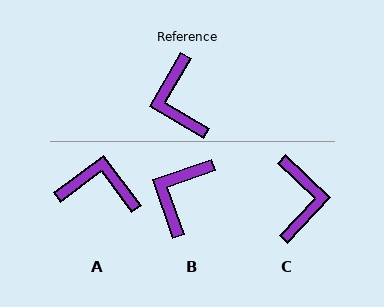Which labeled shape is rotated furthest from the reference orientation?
C, about 167 degrees away.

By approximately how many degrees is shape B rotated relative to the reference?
Approximately 40 degrees clockwise.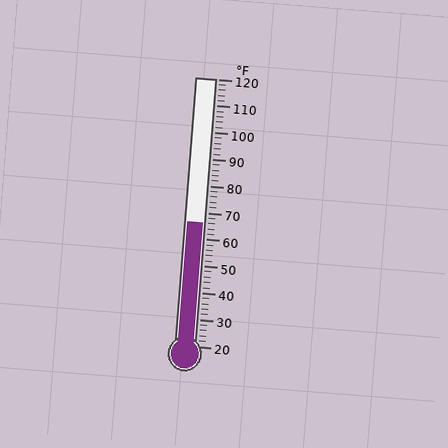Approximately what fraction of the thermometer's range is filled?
The thermometer is filled to approximately 45% of its range.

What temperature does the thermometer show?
The thermometer shows approximately 66°F.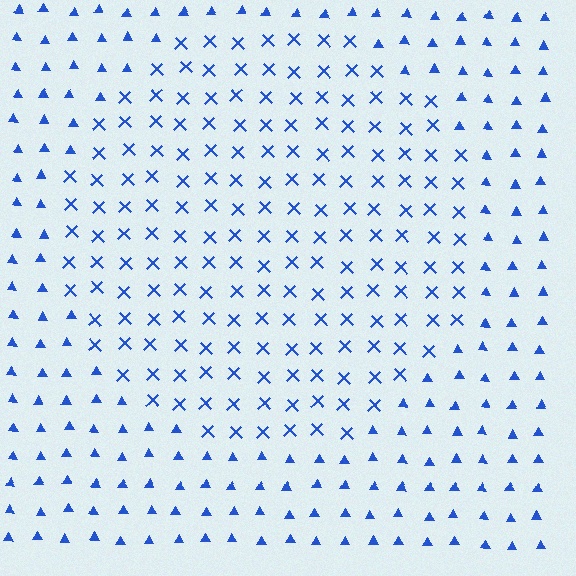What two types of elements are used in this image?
The image uses X marks inside the circle region and triangles outside it.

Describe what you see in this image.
The image is filled with small blue elements arranged in a uniform grid. A circle-shaped region contains X marks, while the surrounding area contains triangles. The boundary is defined purely by the change in element shape.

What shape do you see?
I see a circle.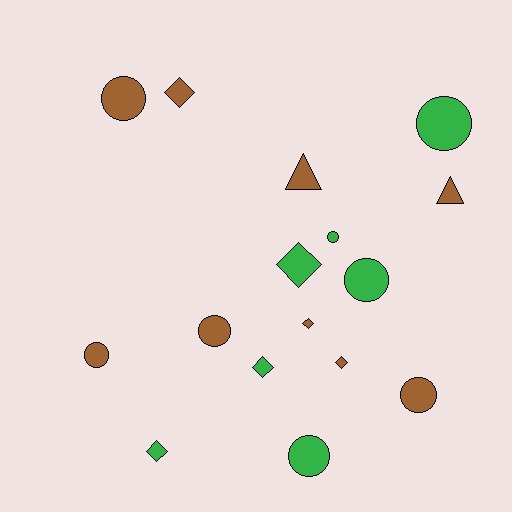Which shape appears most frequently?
Circle, with 8 objects.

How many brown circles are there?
There are 4 brown circles.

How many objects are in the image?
There are 16 objects.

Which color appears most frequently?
Brown, with 9 objects.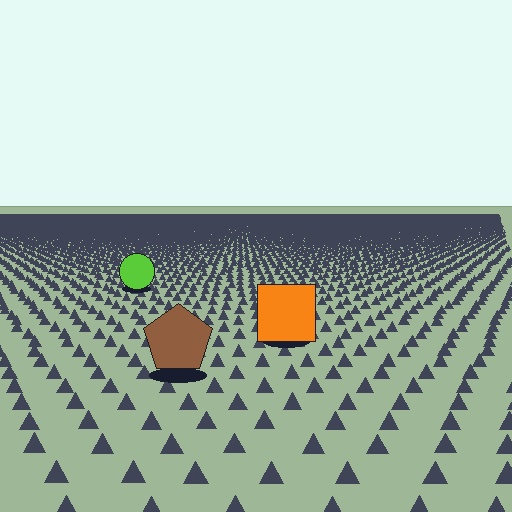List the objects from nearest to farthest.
From nearest to farthest: the brown pentagon, the orange square, the lime circle.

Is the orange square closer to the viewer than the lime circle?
Yes. The orange square is closer — you can tell from the texture gradient: the ground texture is coarser near it.